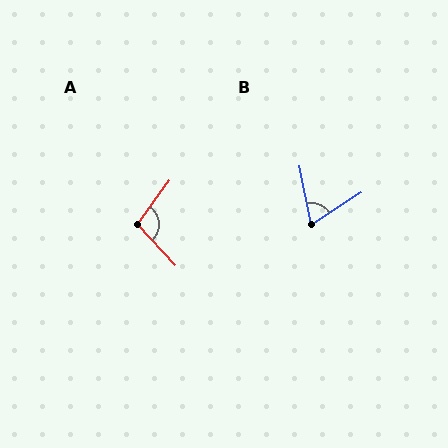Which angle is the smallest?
B, at approximately 69 degrees.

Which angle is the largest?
A, at approximately 101 degrees.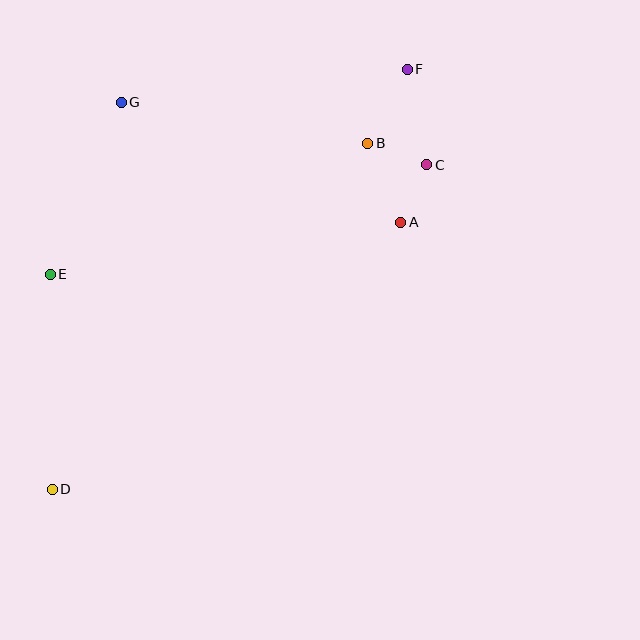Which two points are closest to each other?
Points B and C are closest to each other.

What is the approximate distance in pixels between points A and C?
The distance between A and C is approximately 63 pixels.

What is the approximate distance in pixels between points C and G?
The distance between C and G is approximately 312 pixels.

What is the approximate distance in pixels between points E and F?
The distance between E and F is approximately 412 pixels.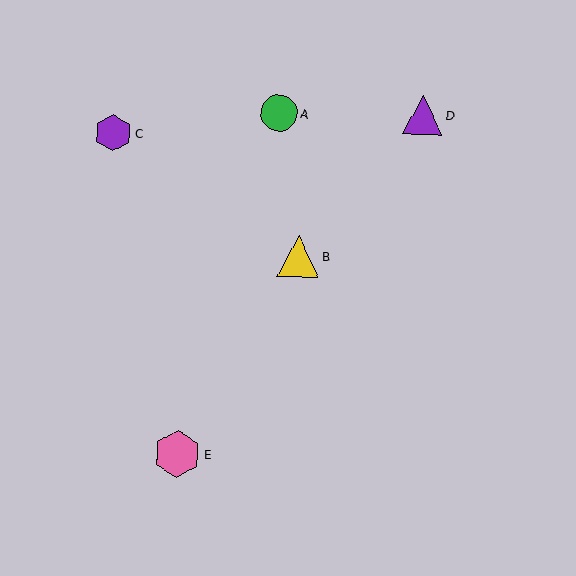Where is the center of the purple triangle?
The center of the purple triangle is at (423, 115).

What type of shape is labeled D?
Shape D is a purple triangle.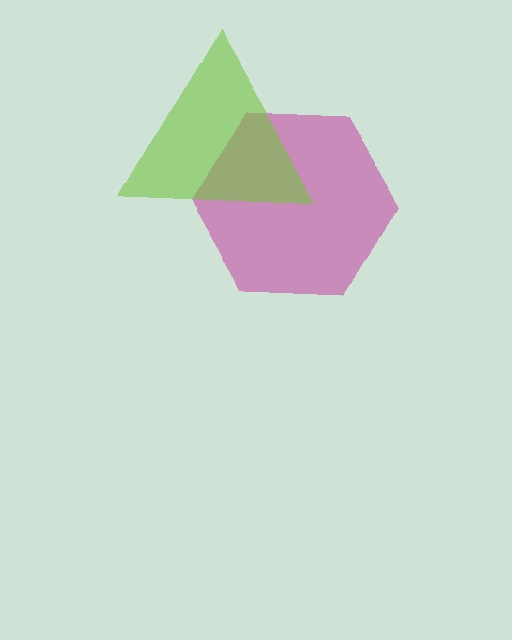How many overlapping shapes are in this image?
There are 2 overlapping shapes in the image.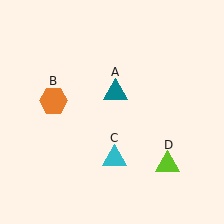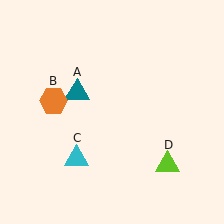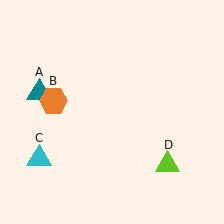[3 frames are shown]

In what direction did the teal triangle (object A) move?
The teal triangle (object A) moved left.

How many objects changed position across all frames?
2 objects changed position: teal triangle (object A), cyan triangle (object C).